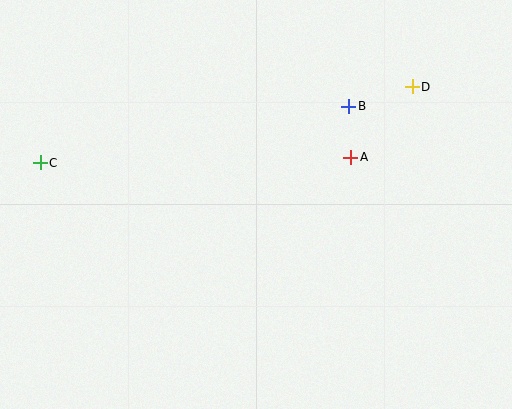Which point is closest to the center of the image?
Point A at (351, 157) is closest to the center.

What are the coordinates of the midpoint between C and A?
The midpoint between C and A is at (196, 160).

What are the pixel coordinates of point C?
Point C is at (40, 163).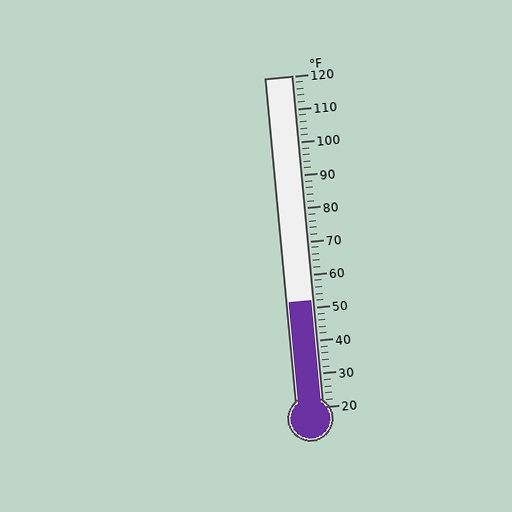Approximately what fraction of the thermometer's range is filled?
The thermometer is filled to approximately 30% of its range.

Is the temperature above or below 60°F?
The temperature is below 60°F.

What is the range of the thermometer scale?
The thermometer scale ranges from 20°F to 120°F.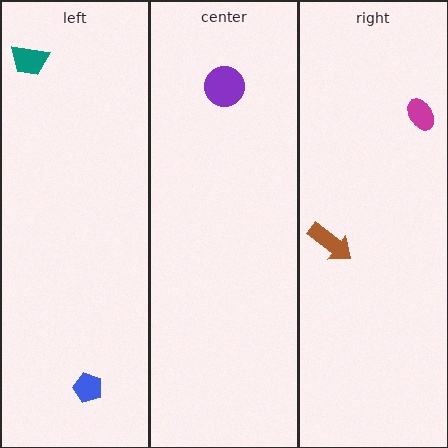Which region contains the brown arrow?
The right region.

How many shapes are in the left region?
2.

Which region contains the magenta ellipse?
The right region.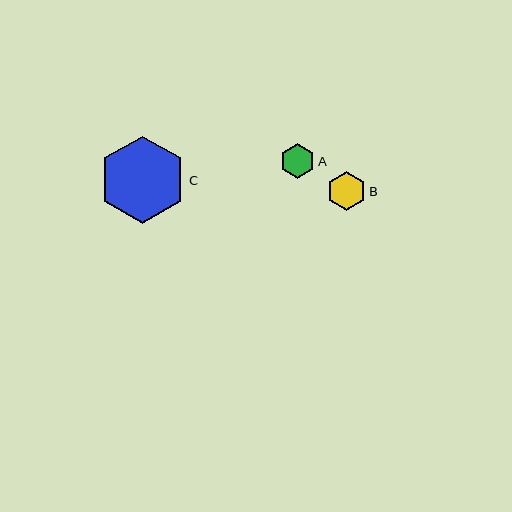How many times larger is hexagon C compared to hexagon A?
Hexagon C is approximately 2.5 times the size of hexagon A.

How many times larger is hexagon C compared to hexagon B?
Hexagon C is approximately 2.2 times the size of hexagon B.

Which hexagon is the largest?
Hexagon C is the largest with a size of approximately 87 pixels.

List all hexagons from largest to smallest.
From largest to smallest: C, B, A.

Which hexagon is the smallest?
Hexagon A is the smallest with a size of approximately 34 pixels.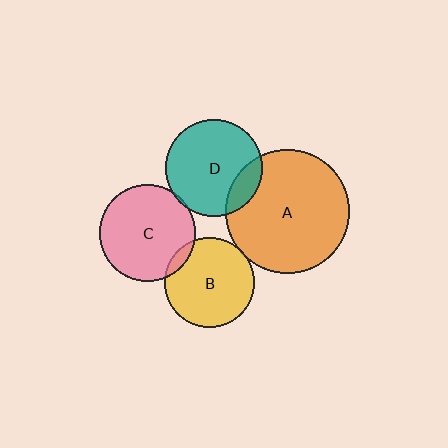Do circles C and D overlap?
Yes.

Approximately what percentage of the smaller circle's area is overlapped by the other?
Approximately 5%.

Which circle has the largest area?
Circle A (orange).